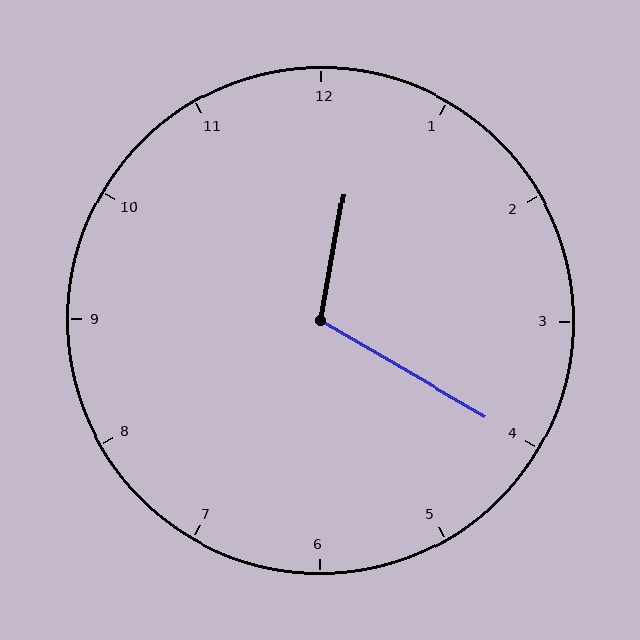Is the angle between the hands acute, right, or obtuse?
It is obtuse.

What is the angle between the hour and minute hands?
Approximately 110 degrees.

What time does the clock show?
12:20.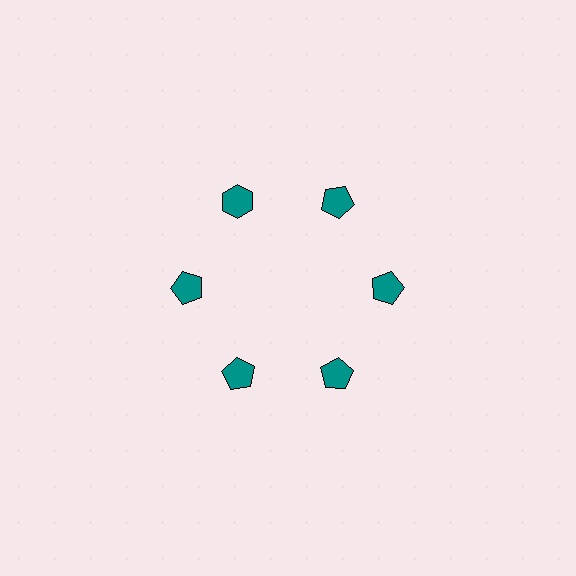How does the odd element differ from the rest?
It has a different shape: hexagon instead of pentagon.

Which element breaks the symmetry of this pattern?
The teal hexagon at roughly the 11 o'clock position breaks the symmetry. All other shapes are teal pentagons.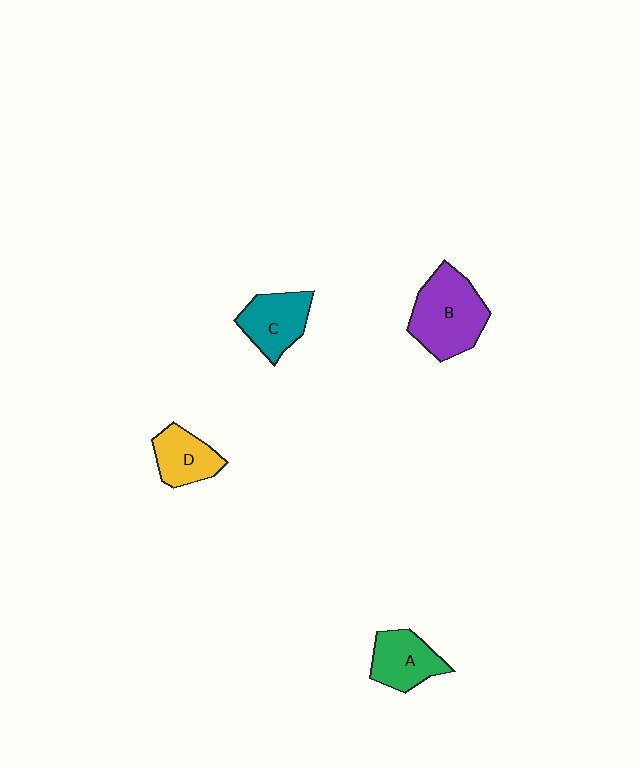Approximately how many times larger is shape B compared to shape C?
Approximately 1.5 times.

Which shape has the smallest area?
Shape D (yellow).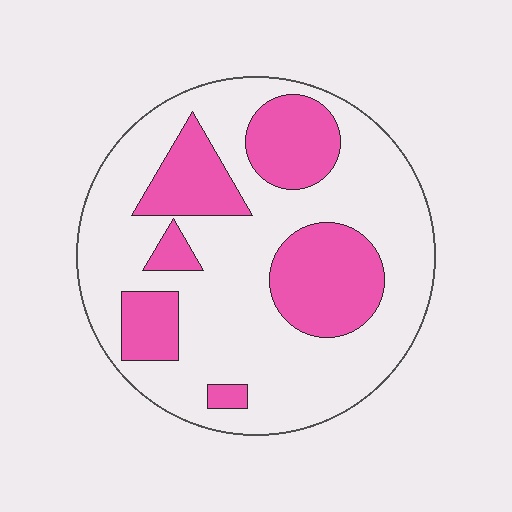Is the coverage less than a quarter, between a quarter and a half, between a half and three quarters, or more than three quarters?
Between a quarter and a half.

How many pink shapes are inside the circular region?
6.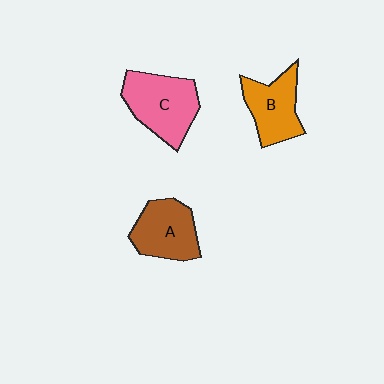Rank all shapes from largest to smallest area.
From largest to smallest: C (pink), A (brown), B (orange).